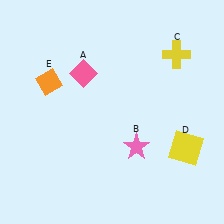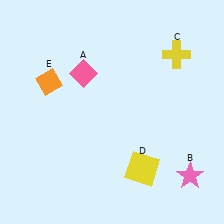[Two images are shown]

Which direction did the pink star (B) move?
The pink star (B) moved right.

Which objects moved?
The objects that moved are: the pink star (B), the yellow square (D).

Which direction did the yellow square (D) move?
The yellow square (D) moved left.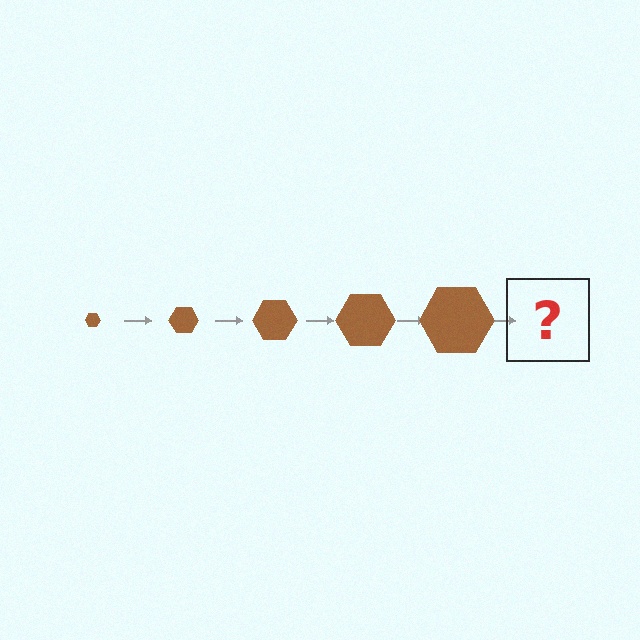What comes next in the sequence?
The next element should be a brown hexagon, larger than the previous one.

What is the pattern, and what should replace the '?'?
The pattern is that the hexagon gets progressively larger each step. The '?' should be a brown hexagon, larger than the previous one.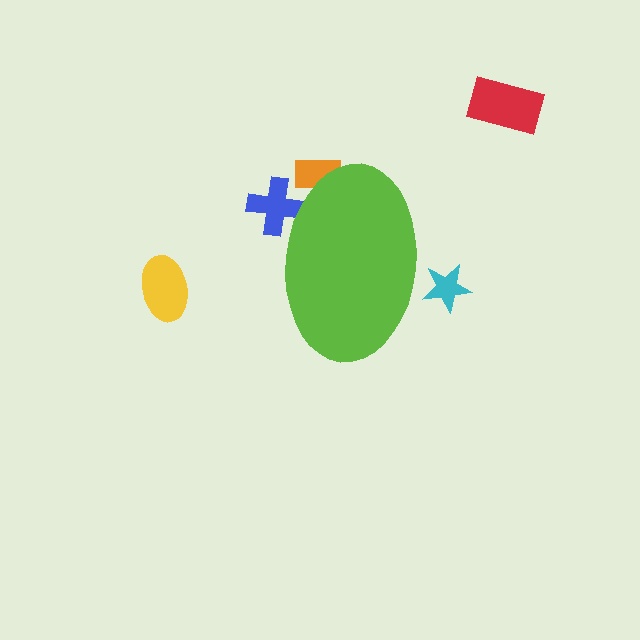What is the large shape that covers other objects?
A lime ellipse.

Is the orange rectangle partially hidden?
Yes, the orange rectangle is partially hidden behind the lime ellipse.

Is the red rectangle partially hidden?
No, the red rectangle is fully visible.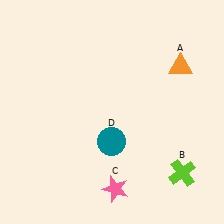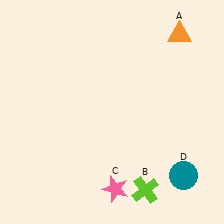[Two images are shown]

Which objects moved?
The objects that moved are: the orange triangle (A), the lime cross (B), the teal circle (D).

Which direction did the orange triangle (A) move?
The orange triangle (A) moved up.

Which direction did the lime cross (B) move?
The lime cross (B) moved left.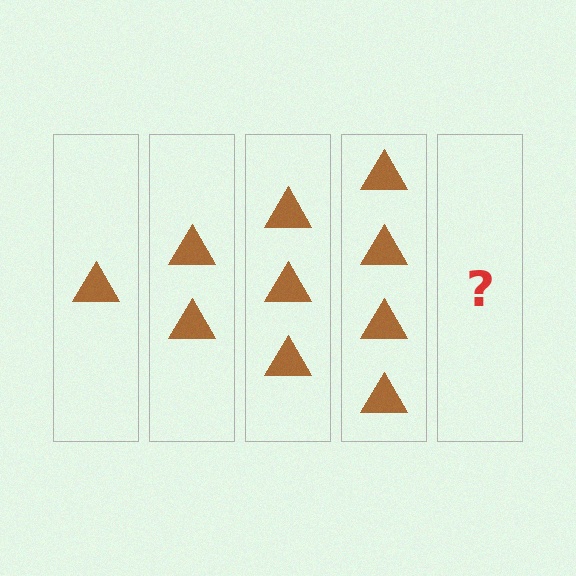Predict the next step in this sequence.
The next step is 5 triangles.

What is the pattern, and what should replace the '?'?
The pattern is that each step adds one more triangle. The '?' should be 5 triangles.